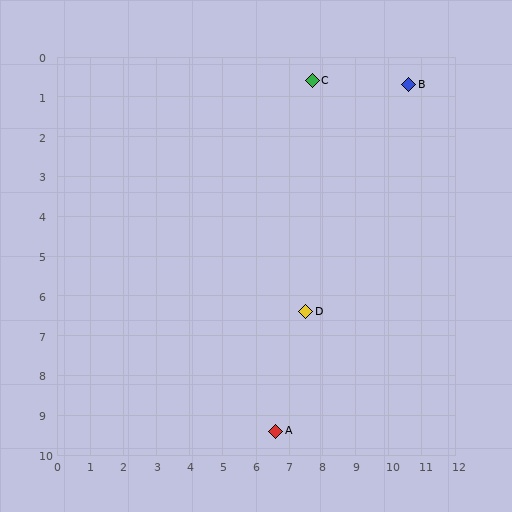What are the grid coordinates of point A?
Point A is at approximately (6.6, 9.4).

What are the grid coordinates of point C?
Point C is at approximately (7.7, 0.6).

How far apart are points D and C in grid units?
Points D and C are about 5.8 grid units apart.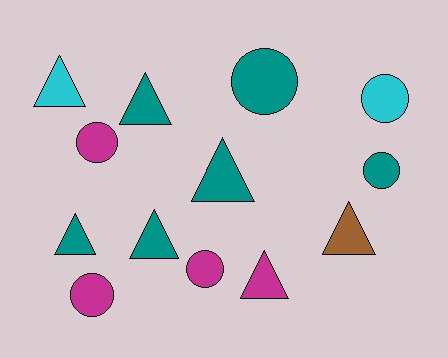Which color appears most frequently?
Teal, with 6 objects.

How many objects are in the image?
There are 13 objects.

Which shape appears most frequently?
Triangle, with 7 objects.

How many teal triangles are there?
There are 4 teal triangles.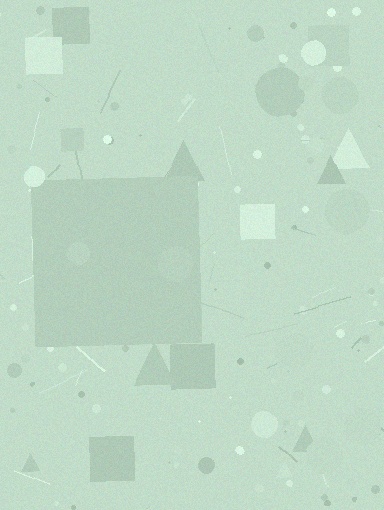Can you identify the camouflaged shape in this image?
The camouflaged shape is a square.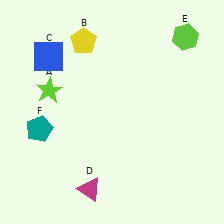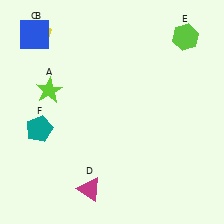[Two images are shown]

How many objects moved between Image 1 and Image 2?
2 objects moved between the two images.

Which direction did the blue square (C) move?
The blue square (C) moved up.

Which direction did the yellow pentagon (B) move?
The yellow pentagon (B) moved left.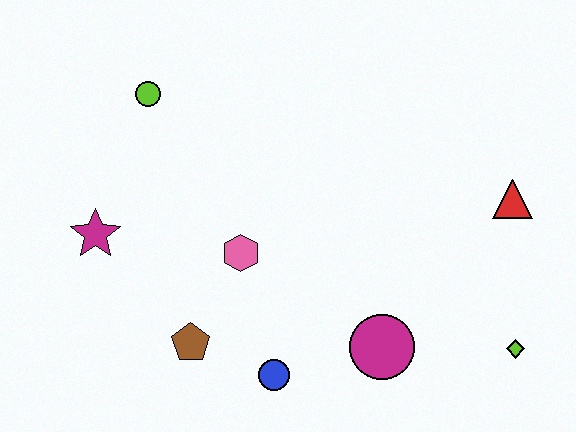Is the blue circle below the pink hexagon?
Yes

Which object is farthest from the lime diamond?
The lime circle is farthest from the lime diamond.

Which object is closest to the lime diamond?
The magenta circle is closest to the lime diamond.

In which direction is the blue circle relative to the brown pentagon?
The blue circle is to the right of the brown pentagon.